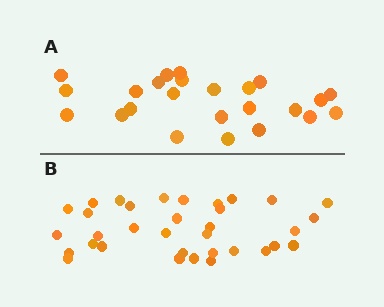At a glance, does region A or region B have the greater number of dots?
Region B (the bottom region) has more dots.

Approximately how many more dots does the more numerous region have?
Region B has roughly 10 or so more dots than region A.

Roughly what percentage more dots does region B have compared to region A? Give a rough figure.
About 40% more.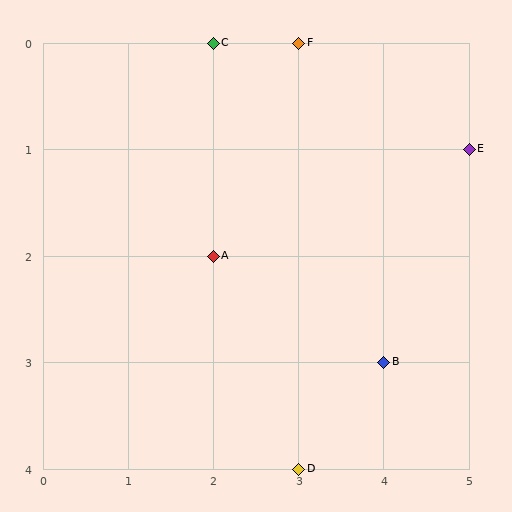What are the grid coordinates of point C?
Point C is at grid coordinates (2, 0).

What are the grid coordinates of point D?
Point D is at grid coordinates (3, 4).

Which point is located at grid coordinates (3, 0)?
Point F is at (3, 0).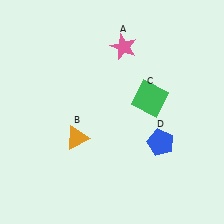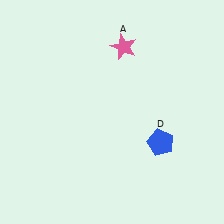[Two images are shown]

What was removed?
The green square (C), the orange triangle (B) were removed in Image 2.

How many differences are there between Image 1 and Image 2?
There are 2 differences between the two images.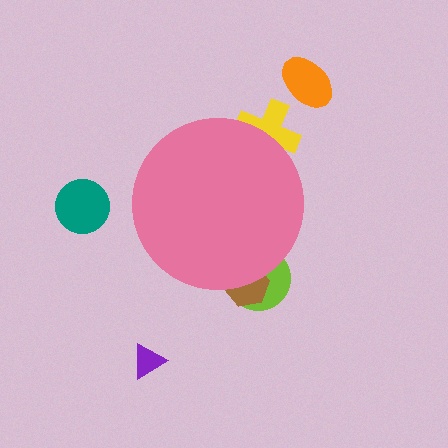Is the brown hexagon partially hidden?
Yes, the brown hexagon is partially hidden behind the pink circle.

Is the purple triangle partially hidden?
No, the purple triangle is fully visible.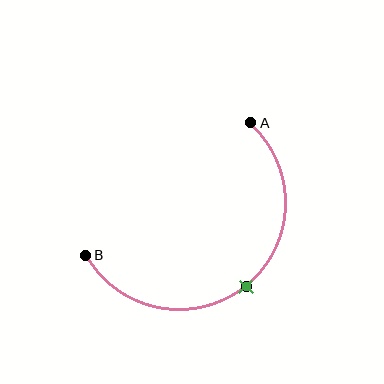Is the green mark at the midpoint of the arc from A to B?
Yes. The green mark lies on the arc at equal arc-length from both A and B — it is the arc midpoint.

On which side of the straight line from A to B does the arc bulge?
The arc bulges below and to the right of the straight line connecting A and B.